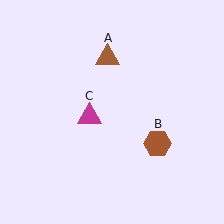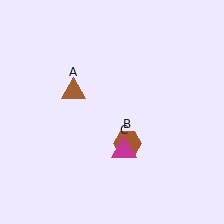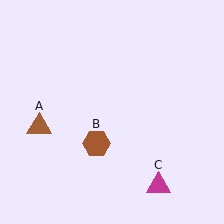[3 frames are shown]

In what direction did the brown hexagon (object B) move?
The brown hexagon (object B) moved left.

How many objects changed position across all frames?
3 objects changed position: brown triangle (object A), brown hexagon (object B), magenta triangle (object C).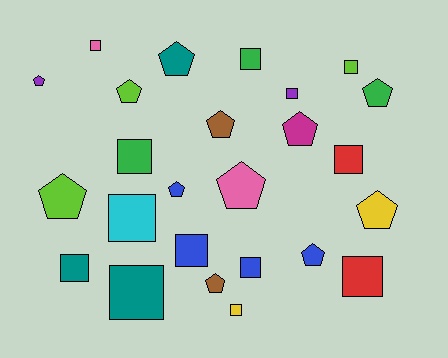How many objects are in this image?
There are 25 objects.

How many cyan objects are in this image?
There is 1 cyan object.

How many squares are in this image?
There are 13 squares.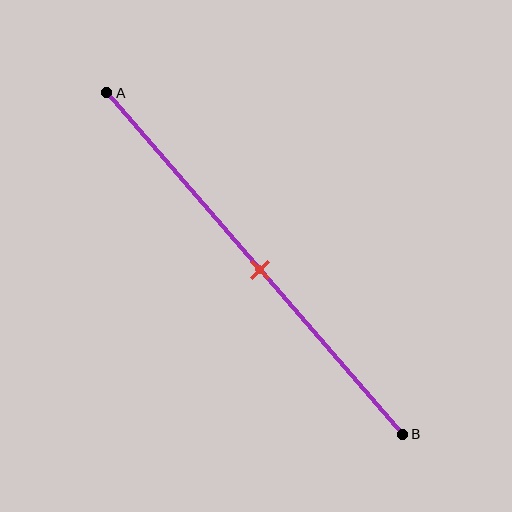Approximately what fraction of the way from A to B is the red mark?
The red mark is approximately 50% of the way from A to B.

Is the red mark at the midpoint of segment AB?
Yes, the mark is approximately at the midpoint.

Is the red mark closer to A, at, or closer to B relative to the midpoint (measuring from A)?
The red mark is approximately at the midpoint of segment AB.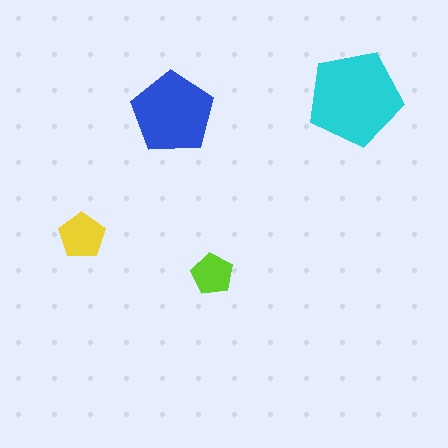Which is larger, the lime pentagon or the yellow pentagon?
The yellow one.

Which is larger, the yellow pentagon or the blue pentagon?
The blue one.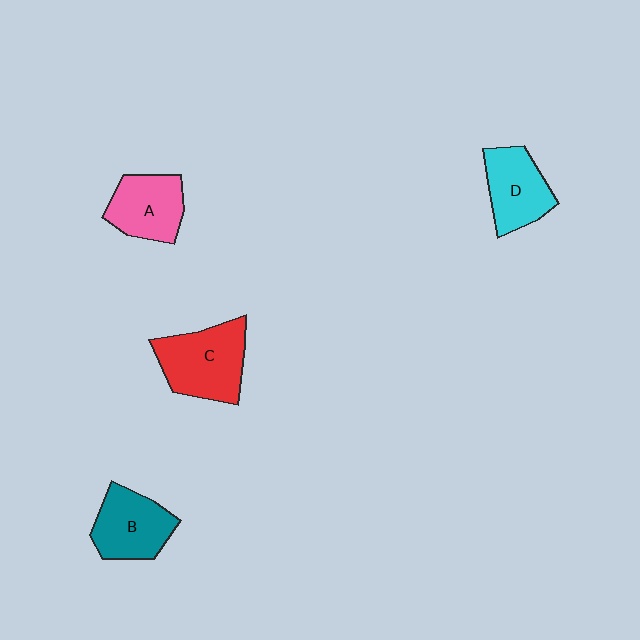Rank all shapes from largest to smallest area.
From largest to smallest: C (red), B (teal), D (cyan), A (pink).